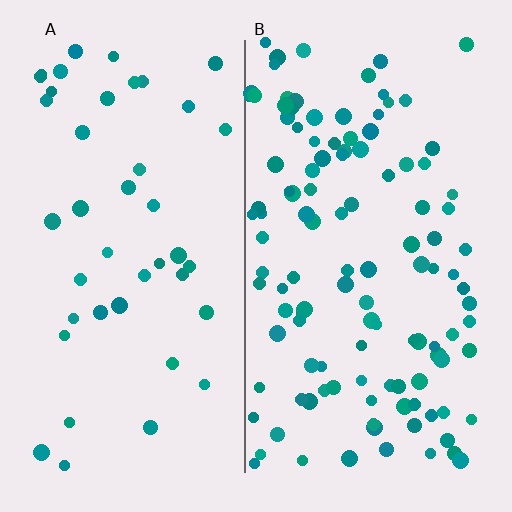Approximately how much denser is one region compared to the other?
Approximately 2.7× — region B over region A.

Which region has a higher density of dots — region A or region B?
B (the right).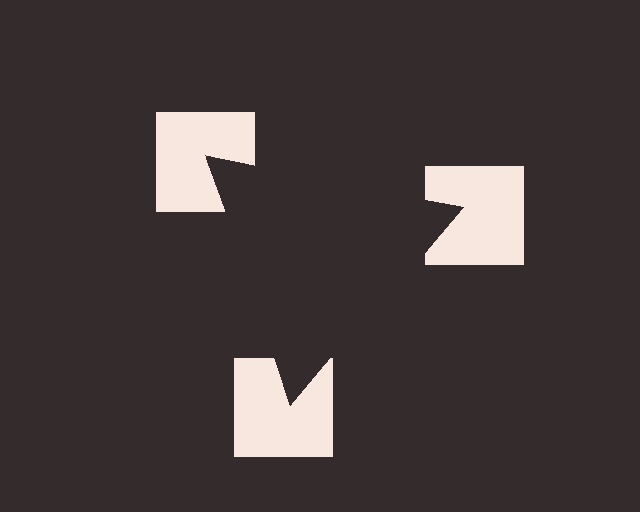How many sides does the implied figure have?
3 sides.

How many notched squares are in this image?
There are 3 — one at each vertex of the illusory triangle.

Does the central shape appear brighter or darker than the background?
It typically appears slightly darker than the background, even though no actual brightness change is drawn.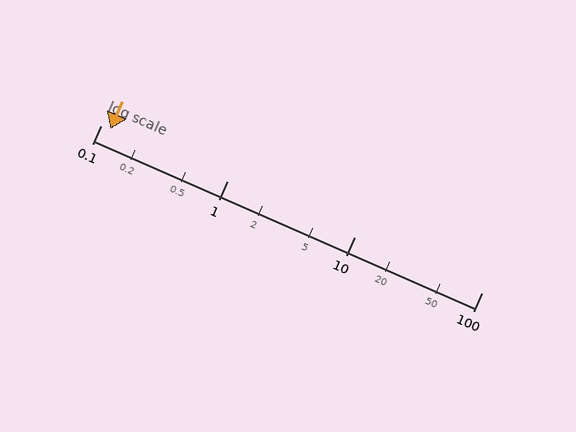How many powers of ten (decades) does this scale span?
The scale spans 3 decades, from 0.1 to 100.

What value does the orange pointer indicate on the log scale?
The pointer indicates approximately 0.12.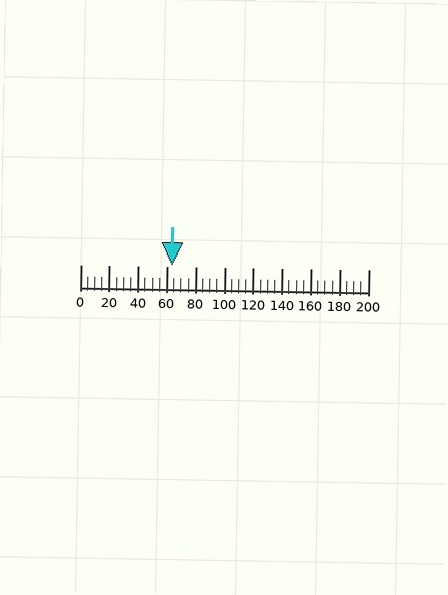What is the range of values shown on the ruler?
The ruler shows values from 0 to 200.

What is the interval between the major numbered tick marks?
The major tick marks are spaced 20 units apart.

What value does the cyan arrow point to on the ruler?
The cyan arrow points to approximately 64.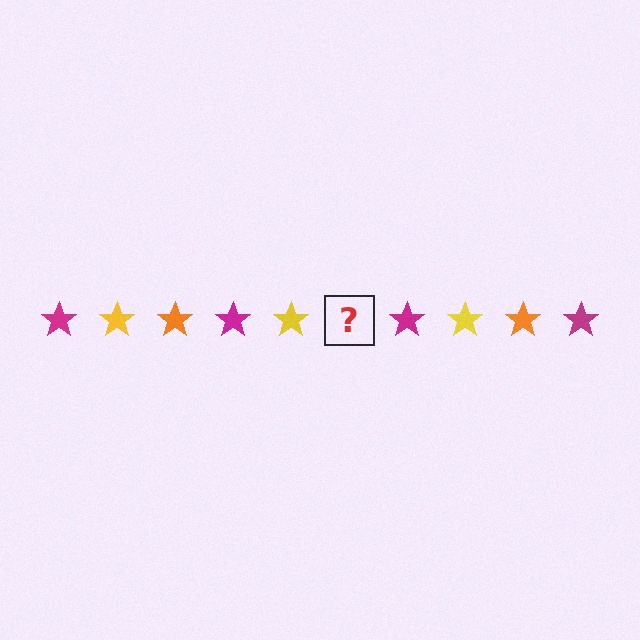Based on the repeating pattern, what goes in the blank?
The blank should be an orange star.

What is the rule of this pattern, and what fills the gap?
The rule is that the pattern cycles through magenta, yellow, orange stars. The gap should be filled with an orange star.